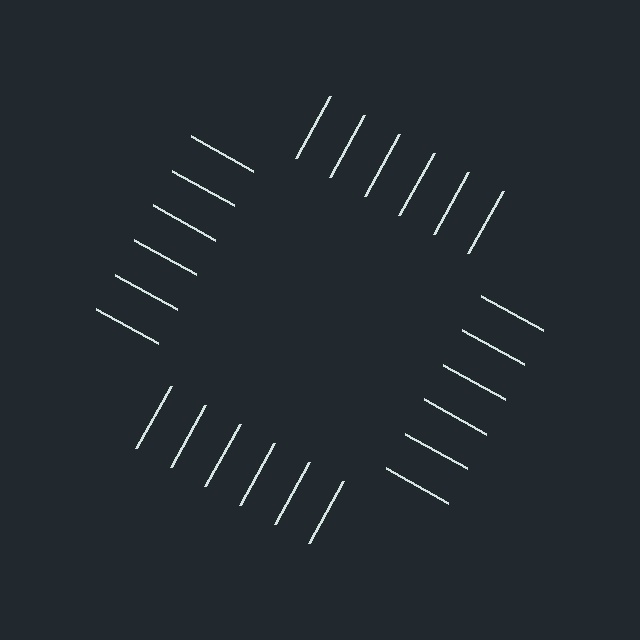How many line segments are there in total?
24 — 6 along each of the 4 edges.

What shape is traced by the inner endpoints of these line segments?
An illusory square — the line segments terminate on its edges but no continuous stroke is drawn.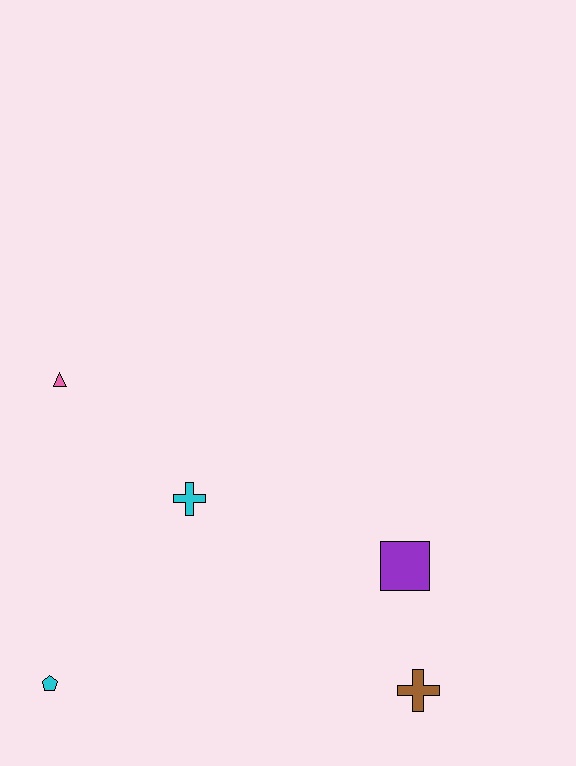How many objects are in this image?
There are 5 objects.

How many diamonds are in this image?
There are no diamonds.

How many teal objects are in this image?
There are no teal objects.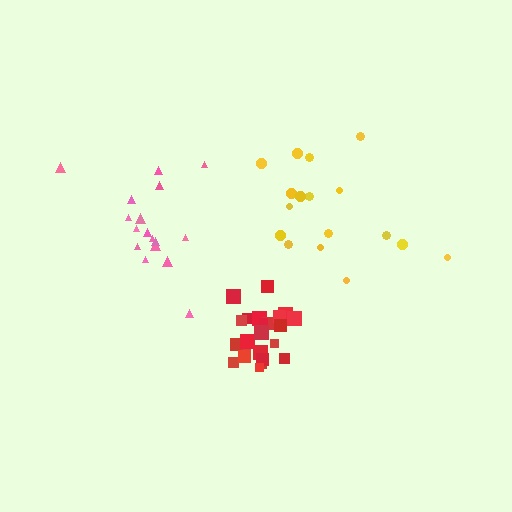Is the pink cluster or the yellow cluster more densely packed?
Pink.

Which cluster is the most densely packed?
Red.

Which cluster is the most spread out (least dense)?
Yellow.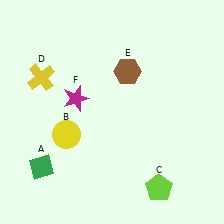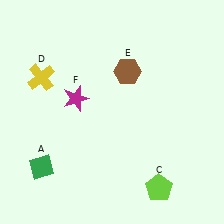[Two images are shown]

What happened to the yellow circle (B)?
The yellow circle (B) was removed in Image 2. It was in the bottom-left area of Image 1.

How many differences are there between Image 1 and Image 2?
There is 1 difference between the two images.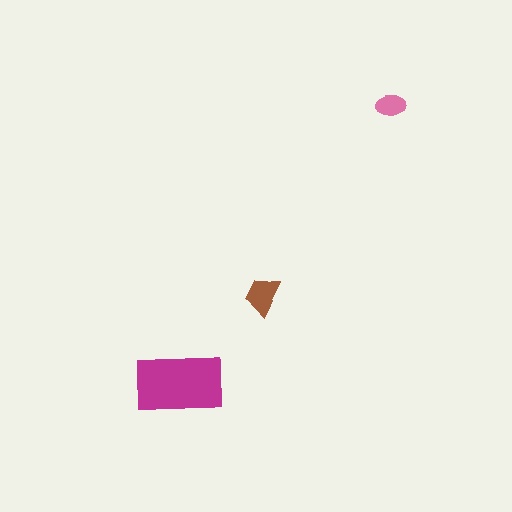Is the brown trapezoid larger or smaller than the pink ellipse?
Larger.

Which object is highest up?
The pink ellipse is topmost.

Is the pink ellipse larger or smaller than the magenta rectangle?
Smaller.